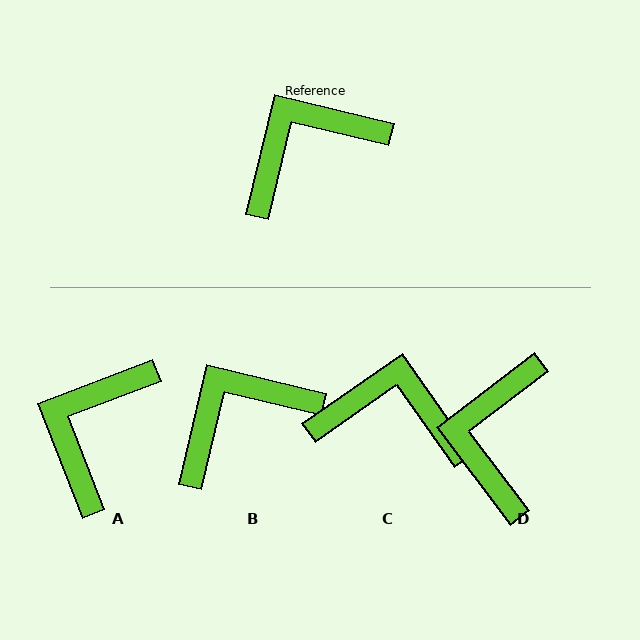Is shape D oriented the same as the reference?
No, it is off by about 51 degrees.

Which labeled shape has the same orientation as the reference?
B.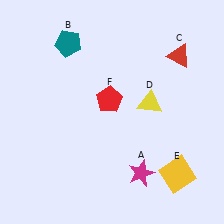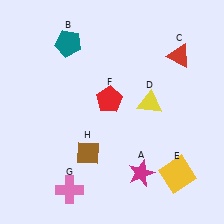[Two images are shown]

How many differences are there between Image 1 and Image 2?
There are 2 differences between the two images.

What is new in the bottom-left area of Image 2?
A brown diamond (H) was added in the bottom-left area of Image 2.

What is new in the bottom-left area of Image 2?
A pink cross (G) was added in the bottom-left area of Image 2.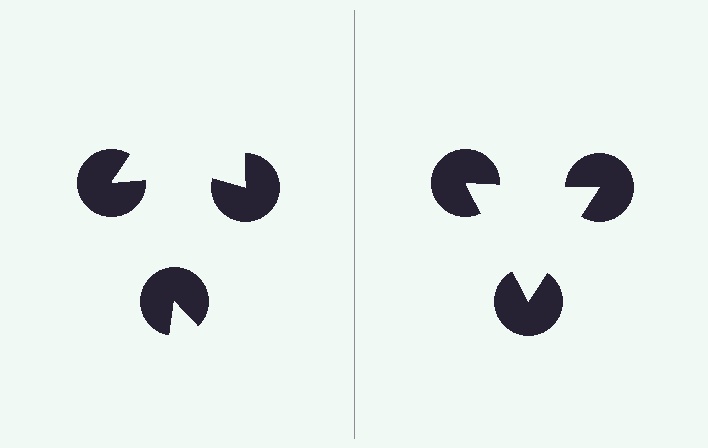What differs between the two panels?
The pac-man discs are positioned identically on both sides; only the wedge orientations differ. On the right they align to a triangle; on the left they are misaligned.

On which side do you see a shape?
An illusory triangle appears on the right side. On the left side the wedge cuts are rotated, so no coherent shape forms.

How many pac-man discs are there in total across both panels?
6 — 3 on each side.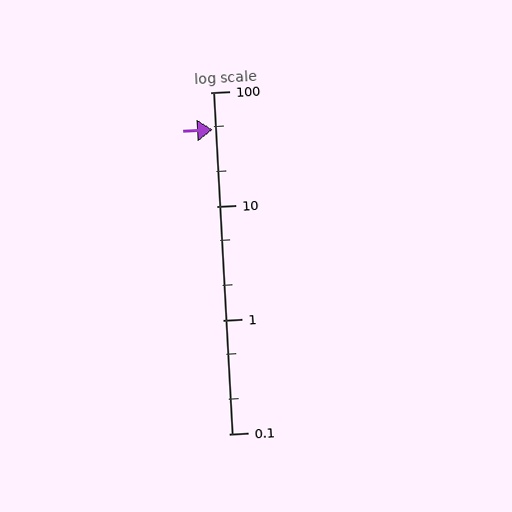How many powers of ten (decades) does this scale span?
The scale spans 3 decades, from 0.1 to 100.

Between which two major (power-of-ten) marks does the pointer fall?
The pointer is between 10 and 100.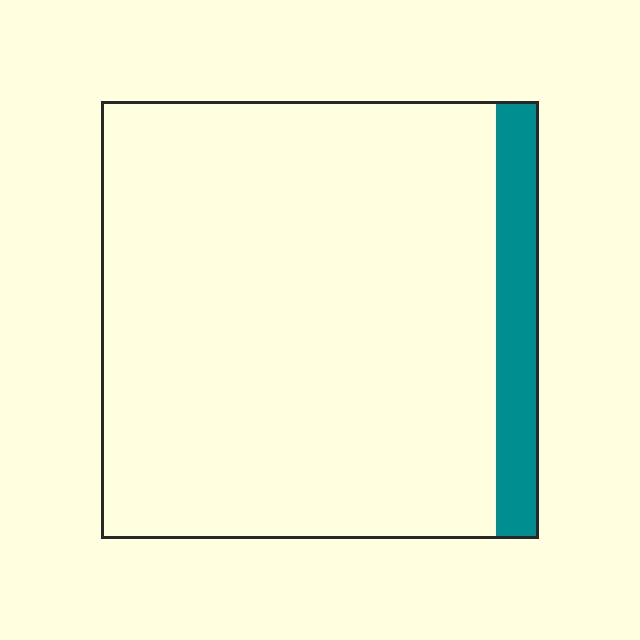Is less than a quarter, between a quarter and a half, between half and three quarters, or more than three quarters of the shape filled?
Less than a quarter.